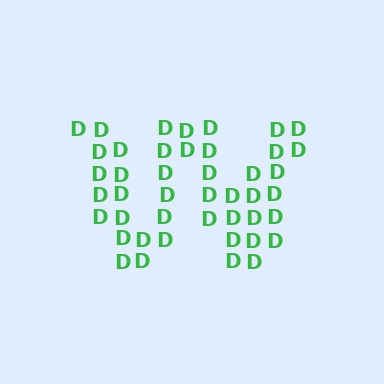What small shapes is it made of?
It is made of small letter D's.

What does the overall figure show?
The overall figure shows the letter W.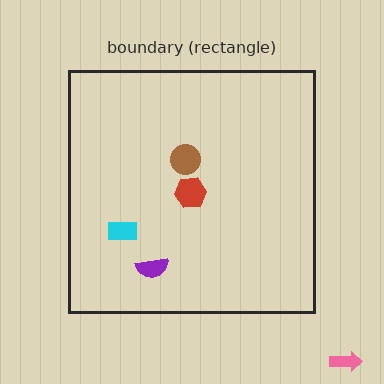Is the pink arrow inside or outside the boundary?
Outside.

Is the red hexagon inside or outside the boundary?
Inside.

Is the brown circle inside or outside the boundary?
Inside.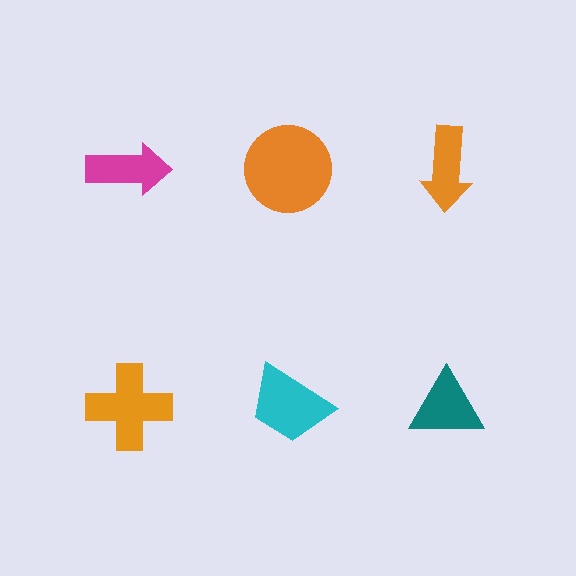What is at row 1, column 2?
An orange circle.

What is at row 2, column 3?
A teal triangle.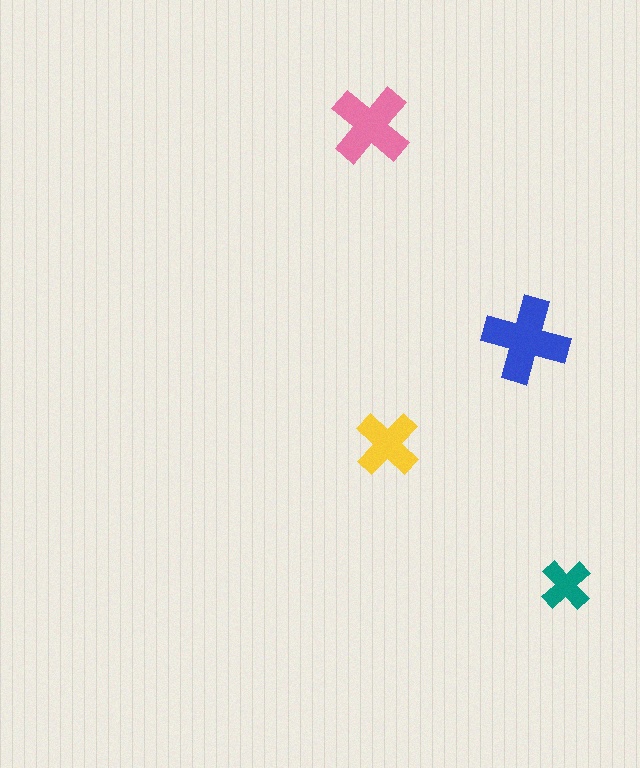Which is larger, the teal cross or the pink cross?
The pink one.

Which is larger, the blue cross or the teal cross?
The blue one.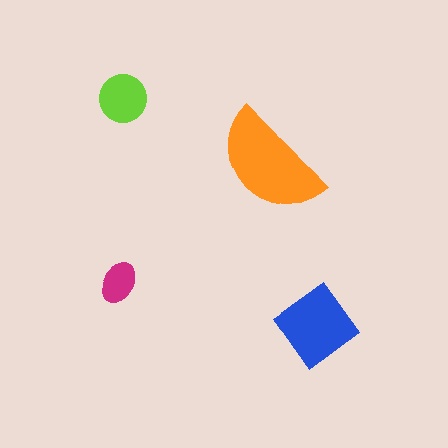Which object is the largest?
The orange semicircle.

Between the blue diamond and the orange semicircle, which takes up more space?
The orange semicircle.